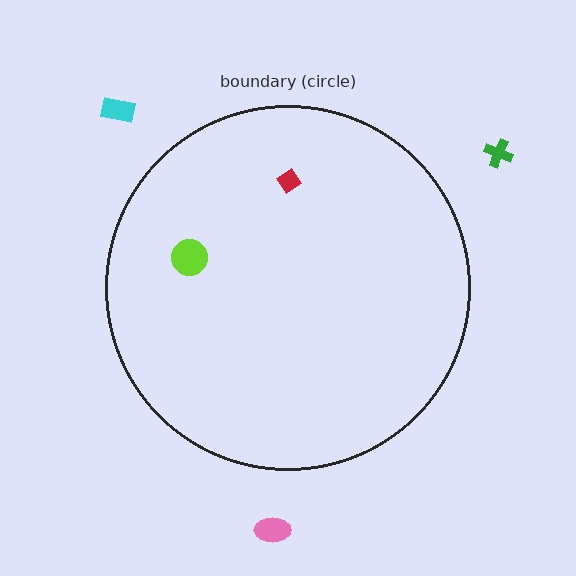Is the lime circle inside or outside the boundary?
Inside.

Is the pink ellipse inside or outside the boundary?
Outside.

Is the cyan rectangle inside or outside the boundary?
Outside.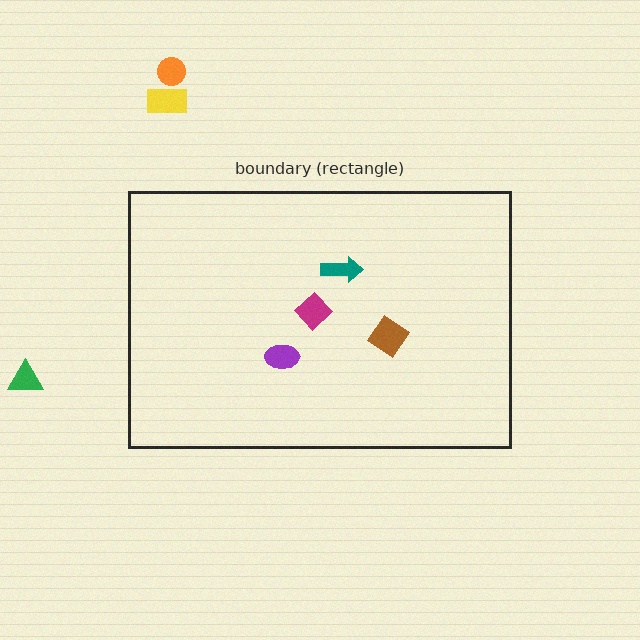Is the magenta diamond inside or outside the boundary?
Inside.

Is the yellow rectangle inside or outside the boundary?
Outside.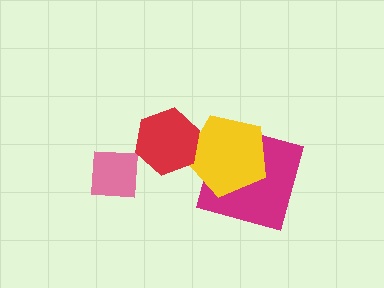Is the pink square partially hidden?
No, no other shape covers it.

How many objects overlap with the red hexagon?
1 object overlaps with the red hexagon.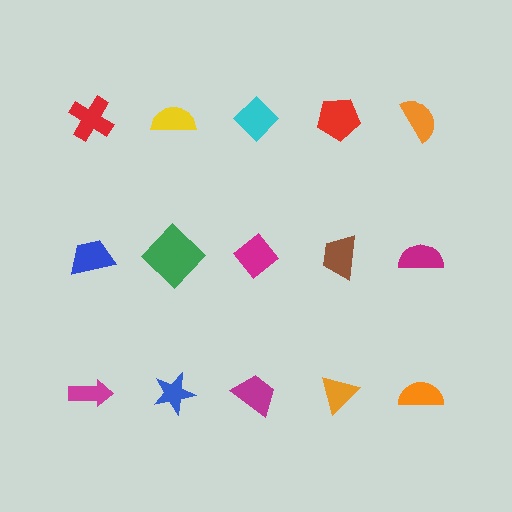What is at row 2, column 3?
A magenta diamond.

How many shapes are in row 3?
5 shapes.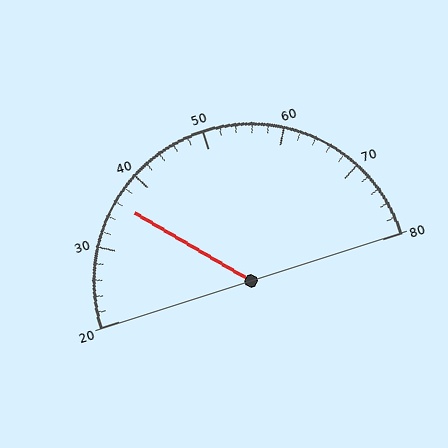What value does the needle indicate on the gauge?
The needle indicates approximately 36.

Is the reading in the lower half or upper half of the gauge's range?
The reading is in the lower half of the range (20 to 80).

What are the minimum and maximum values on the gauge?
The gauge ranges from 20 to 80.